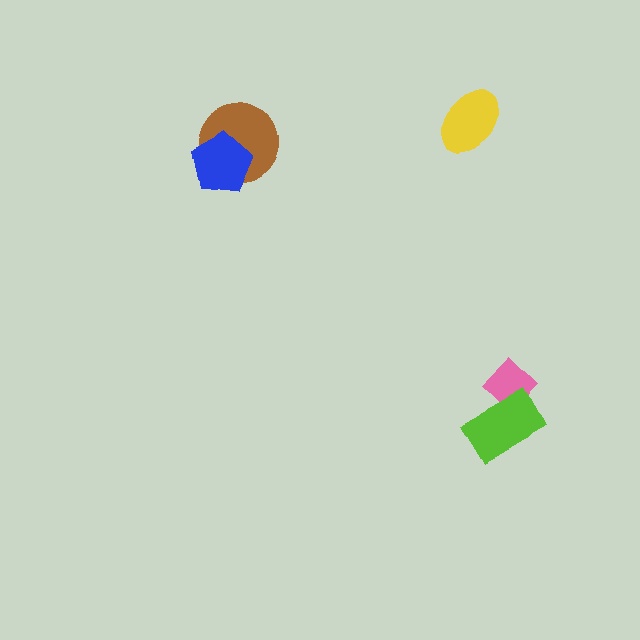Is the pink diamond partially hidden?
Yes, it is partially covered by another shape.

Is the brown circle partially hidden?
Yes, it is partially covered by another shape.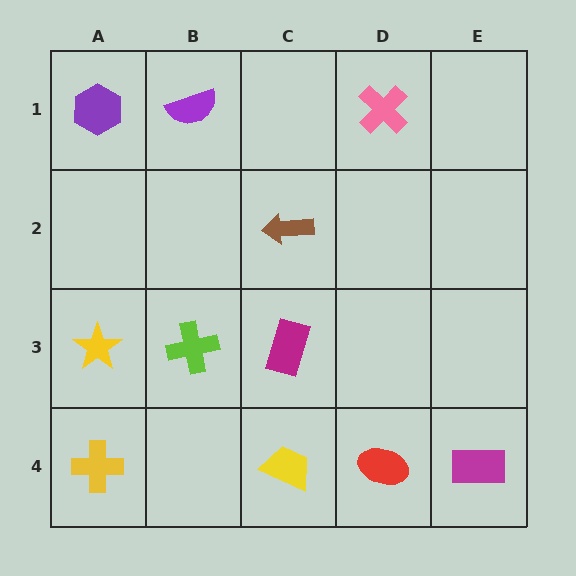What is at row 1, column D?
A pink cross.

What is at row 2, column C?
A brown arrow.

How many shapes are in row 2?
1 shape.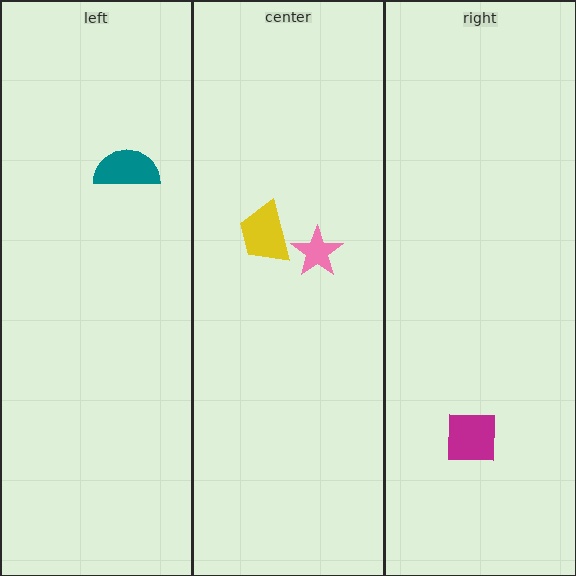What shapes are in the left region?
The teal semicircle.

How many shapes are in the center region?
2.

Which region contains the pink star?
The center region.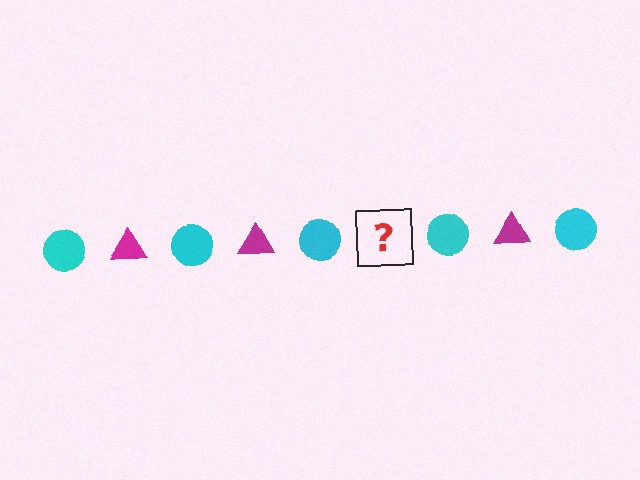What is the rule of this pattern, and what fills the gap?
The rule is that the pattern alternates between cyan circle and magenta triangle. The gap should be filled with a magenta triangle.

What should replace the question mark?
The question mark should be replaced with a magenta triangle.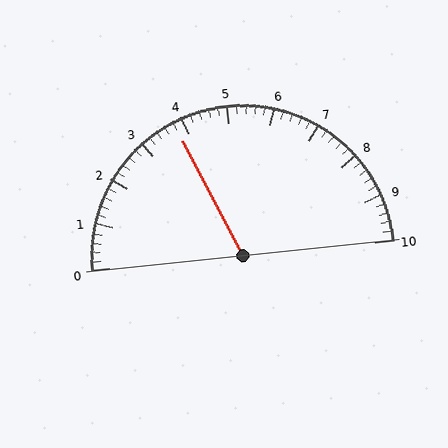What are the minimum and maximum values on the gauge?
The gauge ranges from 0 to 10.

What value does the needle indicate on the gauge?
The needle indicates approximately 3.8.